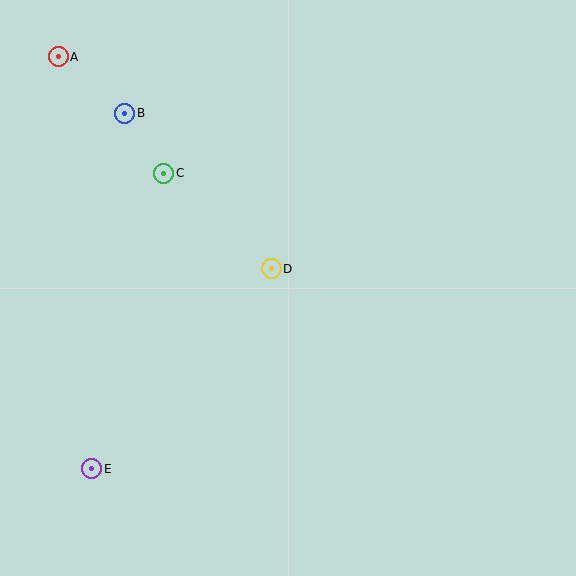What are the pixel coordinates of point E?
Point E is at (92, 469).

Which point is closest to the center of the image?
Point D at (271, 269) is closest to the center.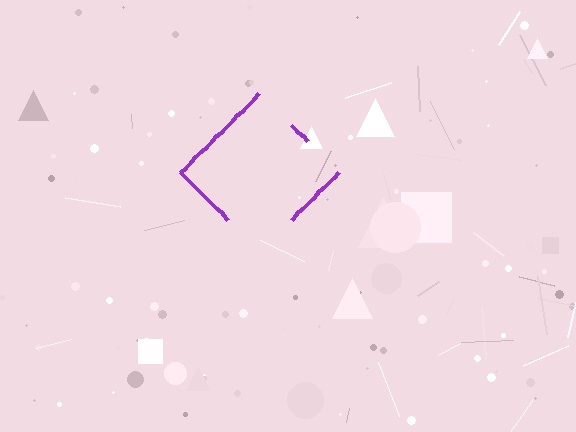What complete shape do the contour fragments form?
The contour fragments form a diamond.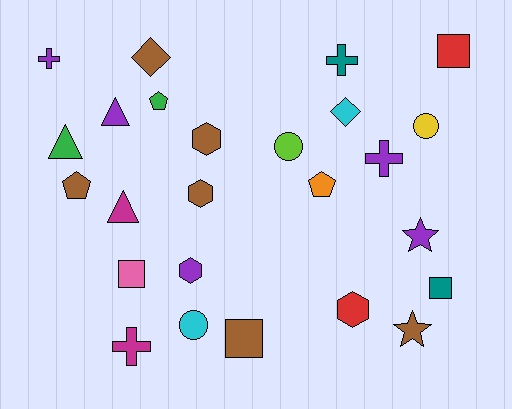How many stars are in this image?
There are 2 stars.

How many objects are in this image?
There are 25 objects.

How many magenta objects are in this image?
There are 2 magenta objects.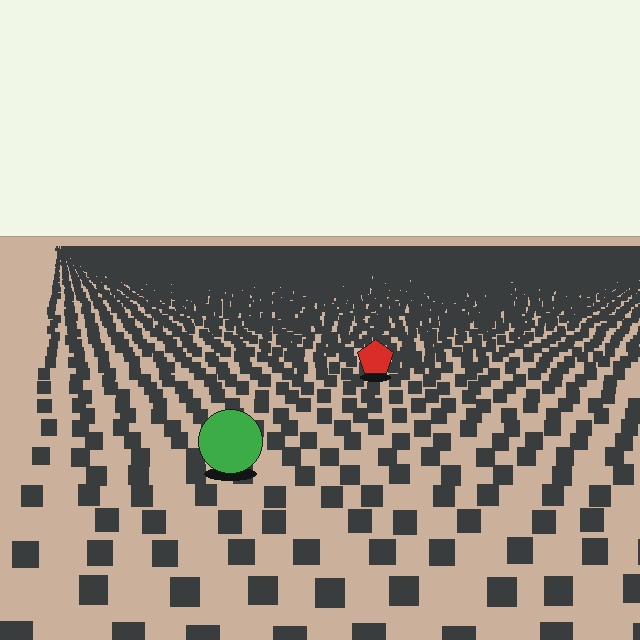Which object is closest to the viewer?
The green circle is closest. The texture marks near it are larger and more spread out.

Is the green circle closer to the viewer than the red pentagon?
Yes. The green circle is closer — you can tell from the texture gradient: the ground texture is coarser near it.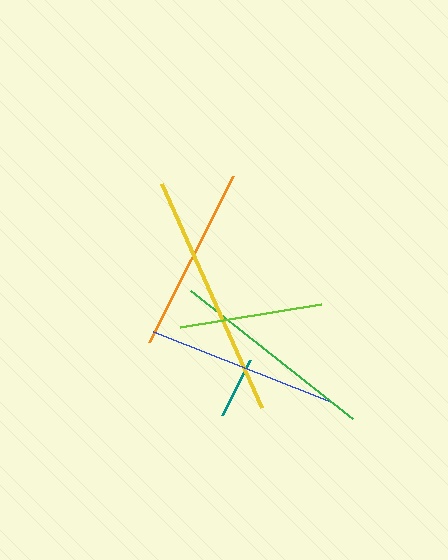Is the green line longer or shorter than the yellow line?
The yellow line is longer than the green line.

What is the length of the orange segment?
The orange segment is approximately 186 pixels long.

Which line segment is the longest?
The yellow line is the longest at approximately 245 pixels.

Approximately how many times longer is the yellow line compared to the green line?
The yellow line is approximately 1.2 times the length of the green line.